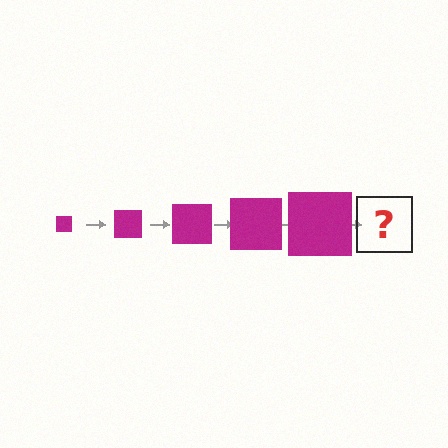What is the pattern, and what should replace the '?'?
The pattern is that the square gets progressively larger each step. The '?' should be a magenta square, larger than the previous one.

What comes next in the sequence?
The next element should be a magenta square, larger than the previous one.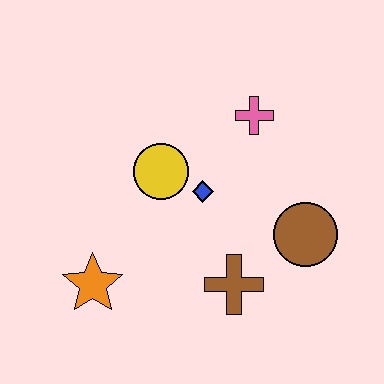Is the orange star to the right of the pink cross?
No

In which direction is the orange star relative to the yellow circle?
The orange star is below the yellow circle.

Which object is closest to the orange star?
The yellow circle is closest to the orange star.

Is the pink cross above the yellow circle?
Yes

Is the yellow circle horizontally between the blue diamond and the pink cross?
No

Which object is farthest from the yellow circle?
The brown circle is farthest from the yellow circle.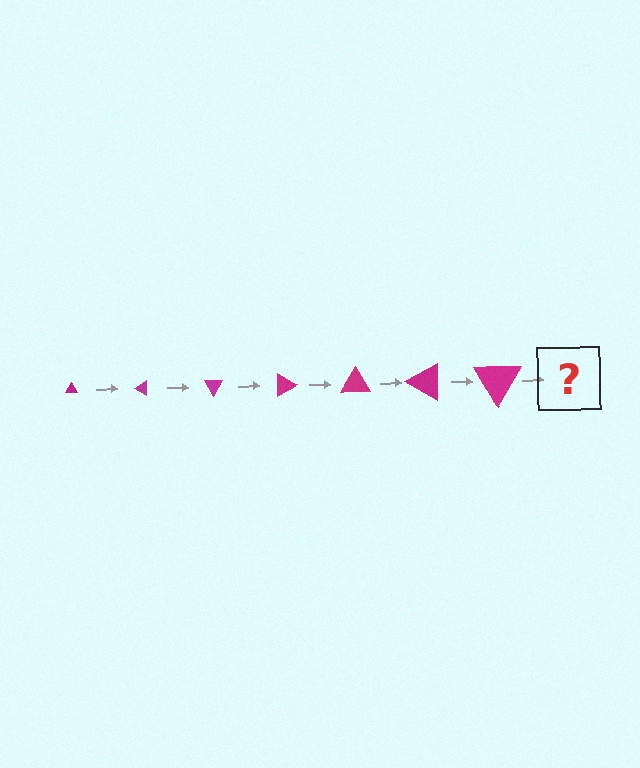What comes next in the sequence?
The next element should be a triangle, larger than the previous one and rotated 210 degrees from the start.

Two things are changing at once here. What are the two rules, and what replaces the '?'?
The two rules are that the triangle grows larger each step and it rotates 30 degrees each step. The '?' should be a triangle, larger than the previous one and rotated 210 degrees from the start.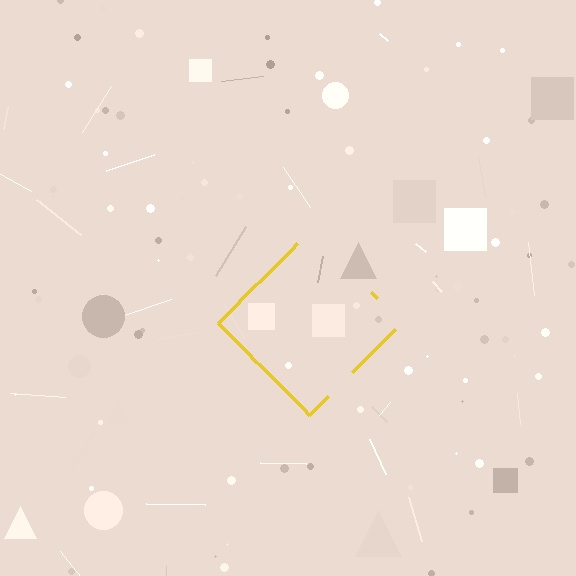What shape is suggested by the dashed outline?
The dashed outline suggests a diamond.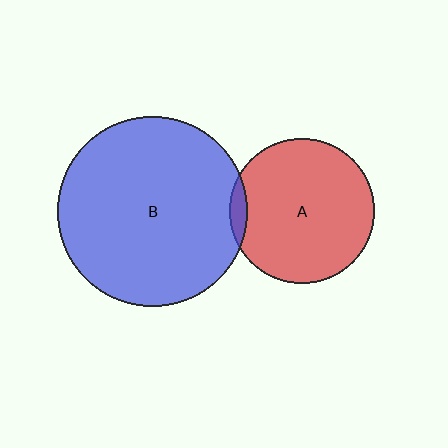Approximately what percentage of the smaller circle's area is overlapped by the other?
Approximately 5%.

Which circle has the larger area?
Circle B (blue).